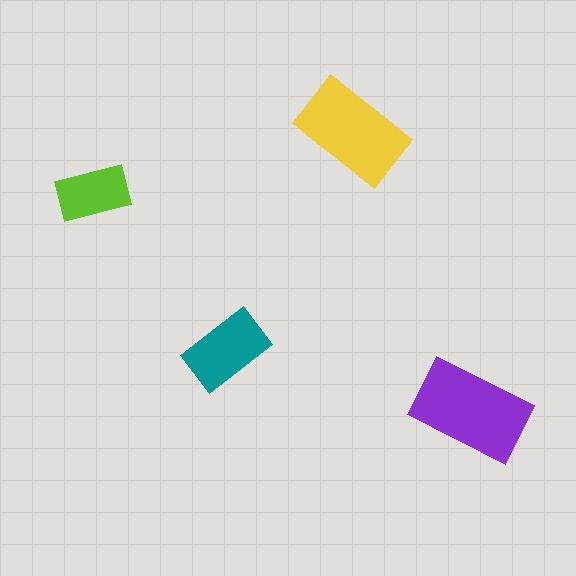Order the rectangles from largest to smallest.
the purple one, the yellow one, the teal one, the lime one.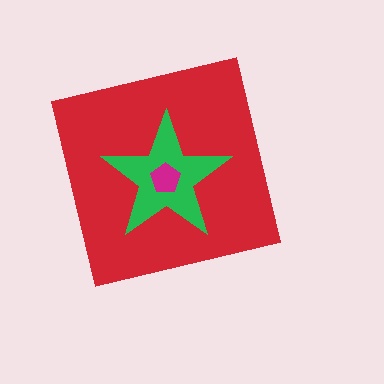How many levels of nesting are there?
3.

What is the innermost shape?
The magenta pentagon.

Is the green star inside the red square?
Yes.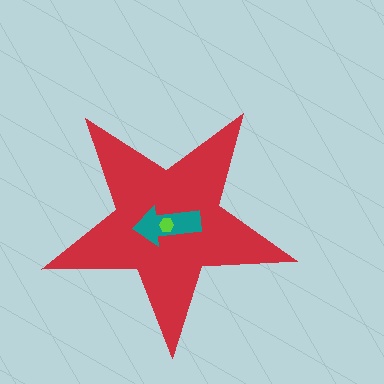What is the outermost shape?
The red star.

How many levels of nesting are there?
3.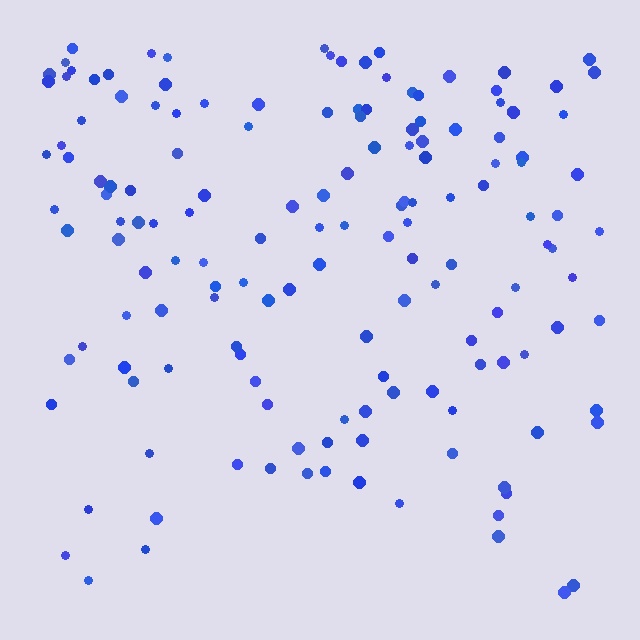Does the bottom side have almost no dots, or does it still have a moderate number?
Still a moderate number, just noticeably fewer than the top.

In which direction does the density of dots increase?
From bottom to top, with the top side densest.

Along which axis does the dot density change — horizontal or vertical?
Vertical.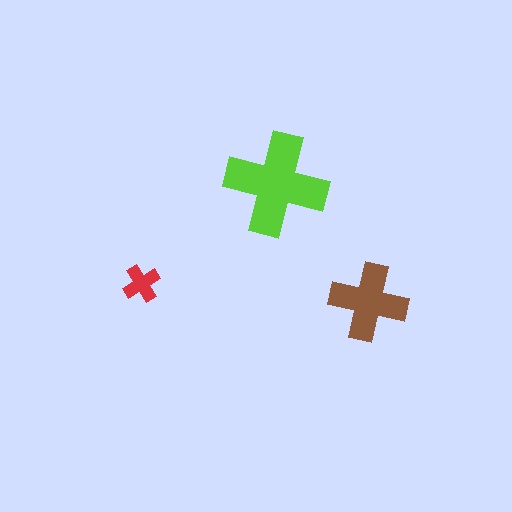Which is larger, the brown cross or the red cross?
The brown one.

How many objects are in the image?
There are 3 objects in the image.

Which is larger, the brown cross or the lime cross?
The lime one.